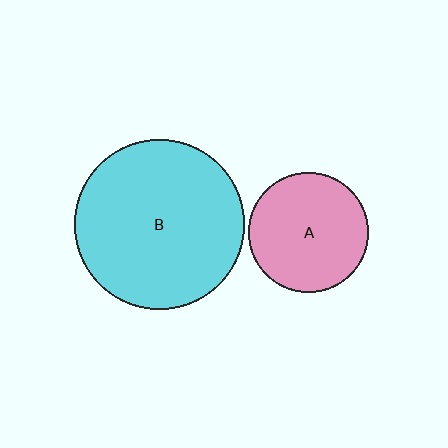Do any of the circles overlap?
No, none of the circles overlap.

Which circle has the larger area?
Circle B (cyan).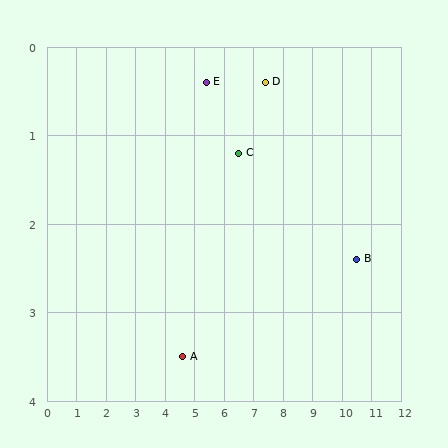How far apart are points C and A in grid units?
Points C and A are about 3.0 grid units apart.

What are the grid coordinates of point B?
Point B is at approximately (10.5, 2.4).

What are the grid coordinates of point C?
Point C is at approximately (6.5, 1.2).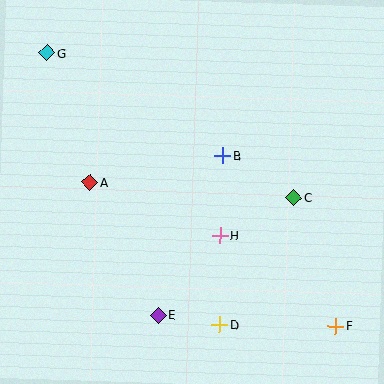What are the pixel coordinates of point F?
Point F is at (336, 326).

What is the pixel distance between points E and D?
The distance between E and D is 62 pixels.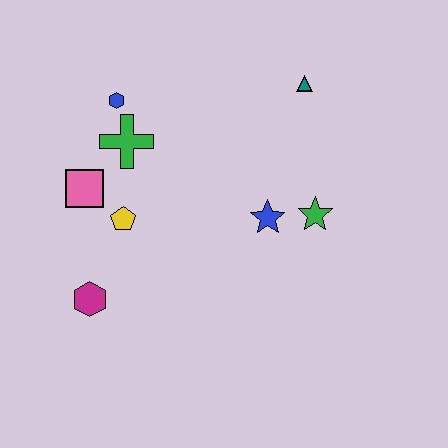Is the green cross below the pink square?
No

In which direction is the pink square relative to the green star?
The pink square is to the left of the green star.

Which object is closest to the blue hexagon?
The green cross is closest to the blue hexagon.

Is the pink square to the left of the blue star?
Yes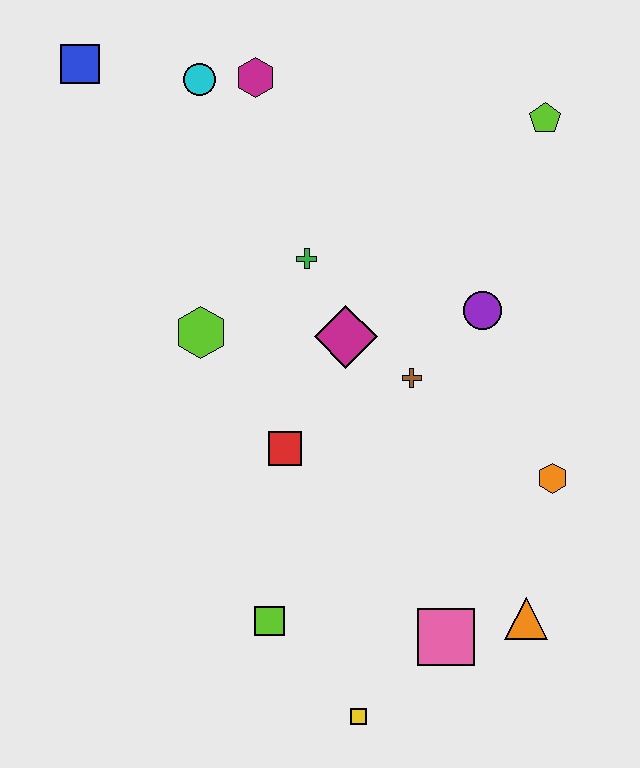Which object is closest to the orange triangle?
The pink square is closest to the orange triangle.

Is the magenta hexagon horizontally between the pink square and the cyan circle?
Yes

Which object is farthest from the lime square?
The blue square is farthest from the lime square.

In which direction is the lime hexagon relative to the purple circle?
The lime hexagon is to the left of the purple circle.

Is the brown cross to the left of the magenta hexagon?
No